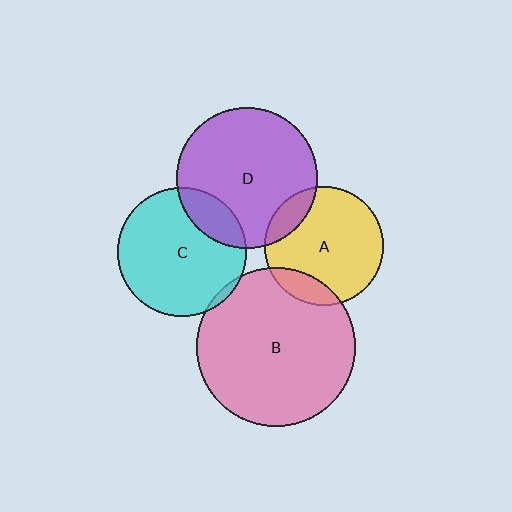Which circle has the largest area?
Circle B (pink).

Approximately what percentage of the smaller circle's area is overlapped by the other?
Approximately 15%.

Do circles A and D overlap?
Yes.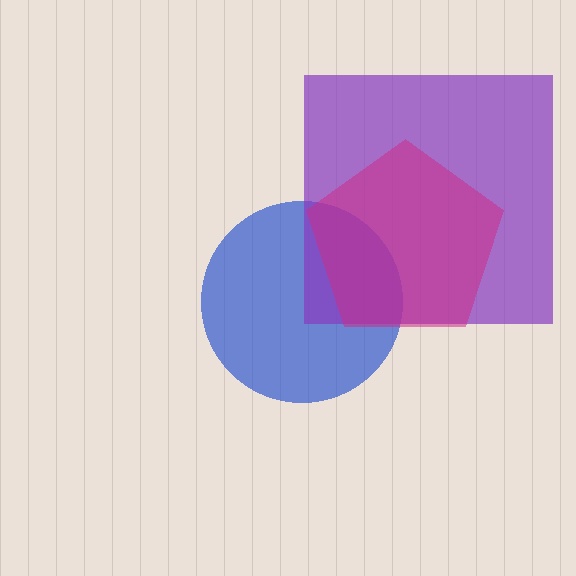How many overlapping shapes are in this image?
There are 3 overlapping shapes in the image.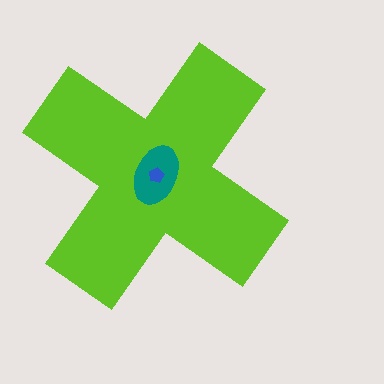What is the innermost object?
The blue pentagon.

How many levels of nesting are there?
3.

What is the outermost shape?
The lime cross.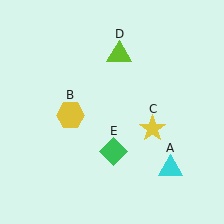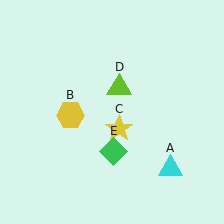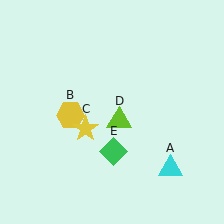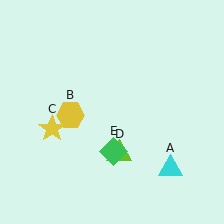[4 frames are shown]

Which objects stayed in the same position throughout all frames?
Cyan triangle (object A) and yellow hexagon (object B) and green diamond (object E) remained stationary.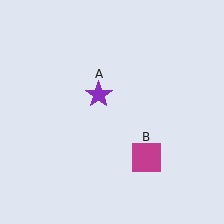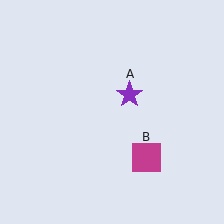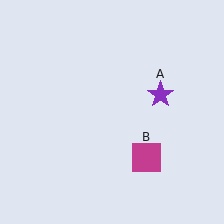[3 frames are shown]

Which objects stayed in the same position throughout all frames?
Magenta square (object B) remained stationary.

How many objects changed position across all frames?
1 object changed position: purple star (object A).